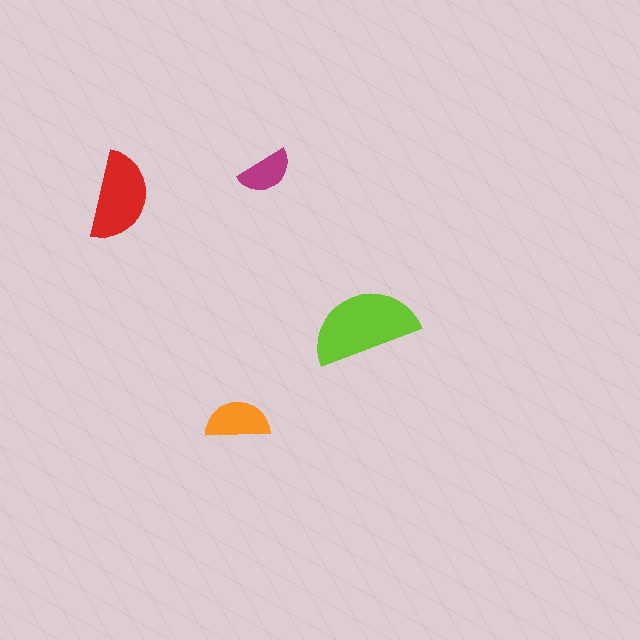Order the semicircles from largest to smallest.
the lime one, the red one, the orange one, the magenta one.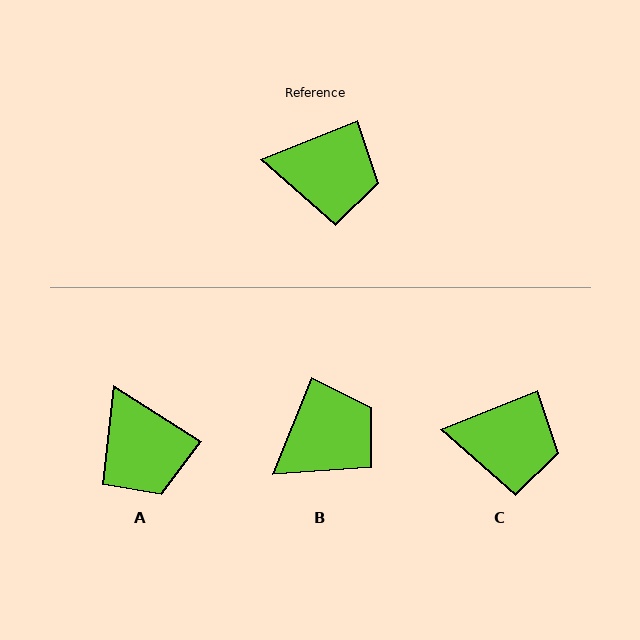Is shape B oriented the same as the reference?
No, it is off by about 46 degrees.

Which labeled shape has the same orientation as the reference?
C.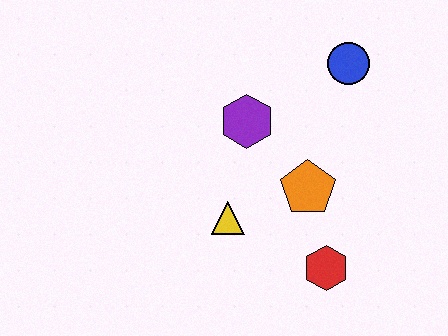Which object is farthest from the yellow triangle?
The blue circle is farthest from the yellow triangle.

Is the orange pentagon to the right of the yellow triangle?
Yes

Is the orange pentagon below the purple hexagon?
Yes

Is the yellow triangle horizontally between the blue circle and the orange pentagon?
No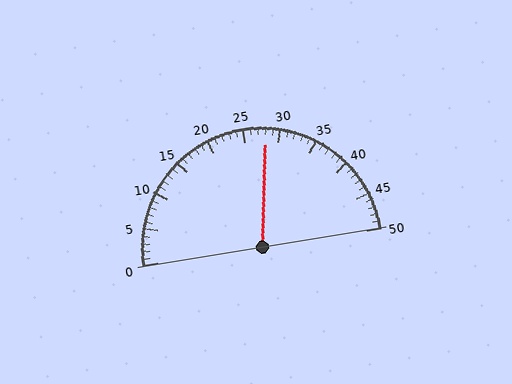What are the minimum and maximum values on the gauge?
The gauge ranges from 0 to 50.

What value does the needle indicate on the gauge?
The needle indicates approximately 28.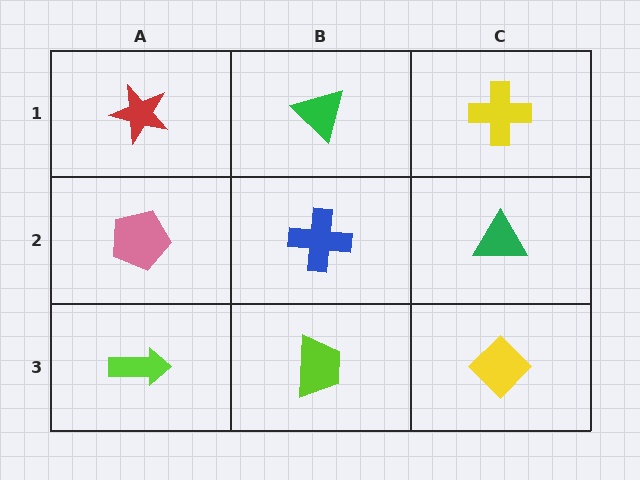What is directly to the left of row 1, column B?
A red star.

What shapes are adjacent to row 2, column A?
A red star (row 1, column A), a lime arrow (row 3, column A), a blue cross (row 2, column B).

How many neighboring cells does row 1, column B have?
3.